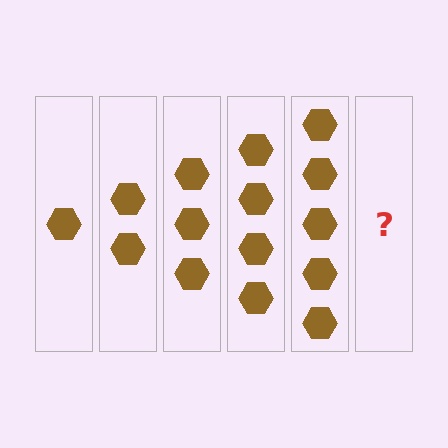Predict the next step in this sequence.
The next step is 6 hexagons.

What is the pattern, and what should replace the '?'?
The pattern is that each step adds one more hexagon. The '?' should be 6 hexagons.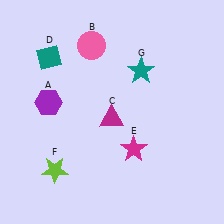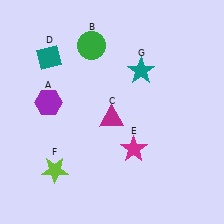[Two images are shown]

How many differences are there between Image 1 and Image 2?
There is 1 difference between the two images.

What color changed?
The circle (B) changed from pink in Image 1 to green in Image 2.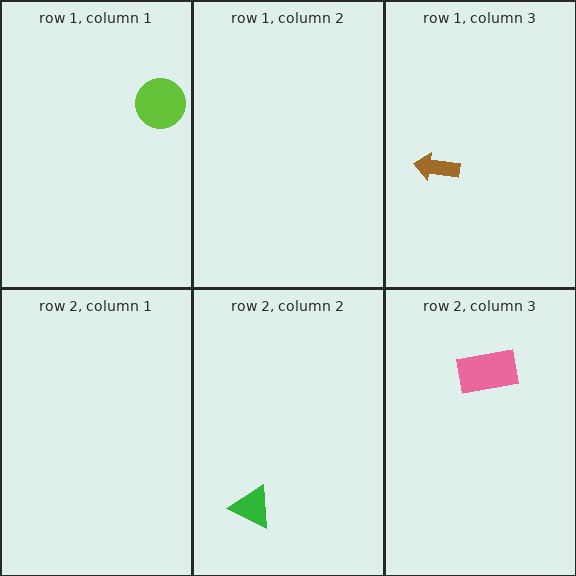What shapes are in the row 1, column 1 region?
The lime circle.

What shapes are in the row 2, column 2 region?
The green triangle.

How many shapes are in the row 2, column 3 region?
1.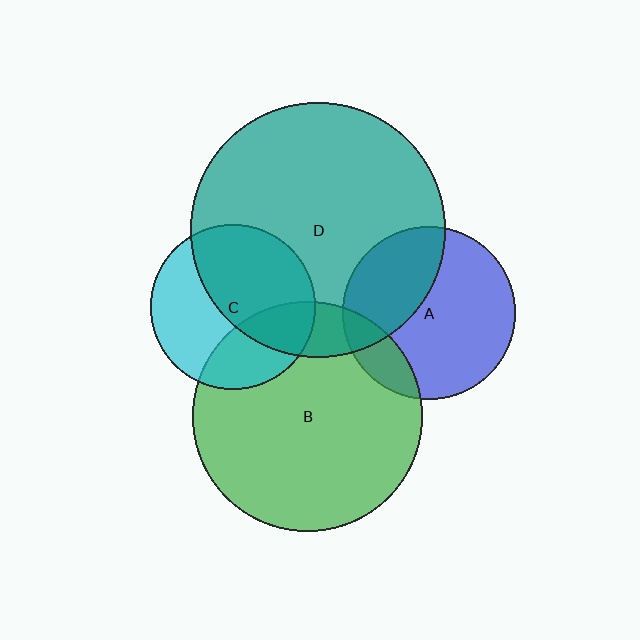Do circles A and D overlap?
Yes.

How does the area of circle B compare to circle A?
Approximately 1.8 times.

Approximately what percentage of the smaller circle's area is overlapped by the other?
Approximately 35%.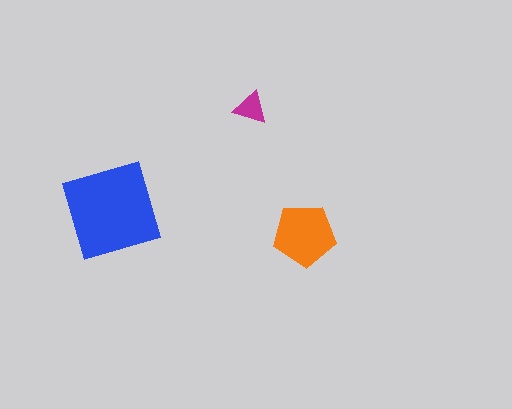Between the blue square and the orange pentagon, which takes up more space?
The blue square.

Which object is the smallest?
The magenta triangle.